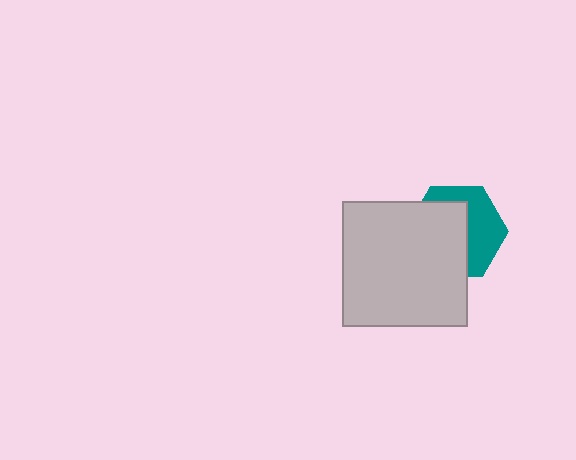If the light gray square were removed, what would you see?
You would see the complete teal hexagon.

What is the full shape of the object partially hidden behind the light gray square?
The partially hidden object is a teal hexagon.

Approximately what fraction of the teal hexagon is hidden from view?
Roughly 55% of the teal hexagon is hidden behind the light gray square.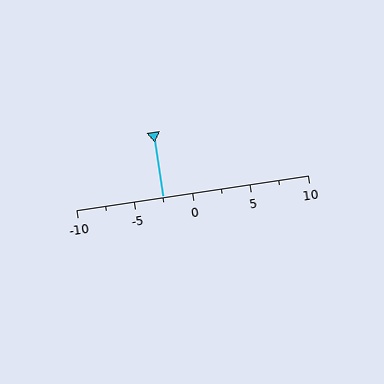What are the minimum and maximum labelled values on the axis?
The axis runs from -10 to 10.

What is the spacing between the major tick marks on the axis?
The major ticks are spaced 5 apart.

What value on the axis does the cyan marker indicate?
The marker indicates approximately -2.5.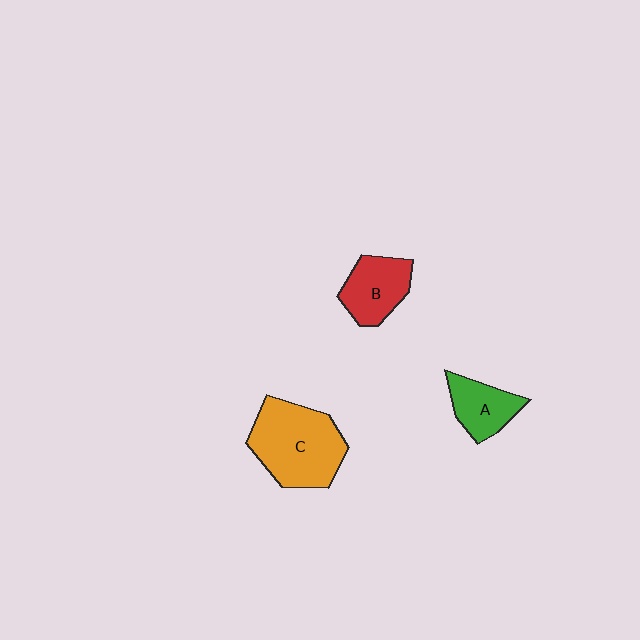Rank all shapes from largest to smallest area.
From largest to smallest: C (orange), B (red), A (green).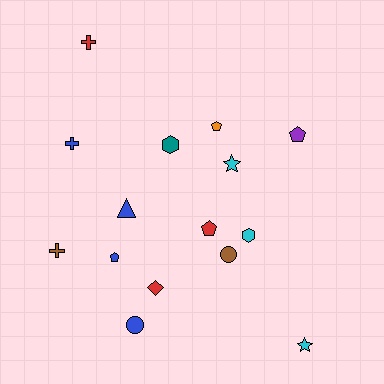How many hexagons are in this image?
There are 2 hexagons.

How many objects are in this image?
There are 15 objects.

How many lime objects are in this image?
There are no lime objects.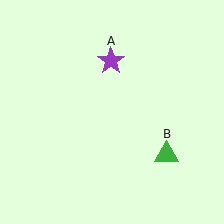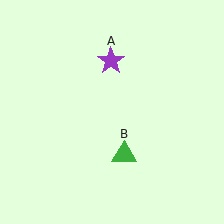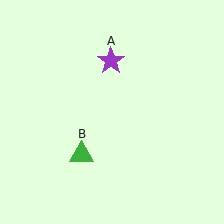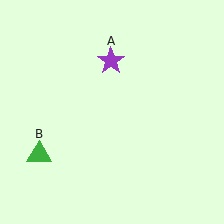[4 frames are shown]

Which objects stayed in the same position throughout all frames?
Purple star (object A) remained stationary.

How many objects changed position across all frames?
1 object changed position: green triangle (object B).